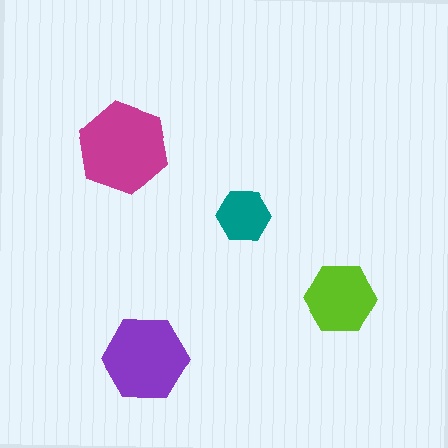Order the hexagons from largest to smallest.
the magenta one, the purple one, the lime one, the teal one.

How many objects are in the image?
There are 4 objects in the image.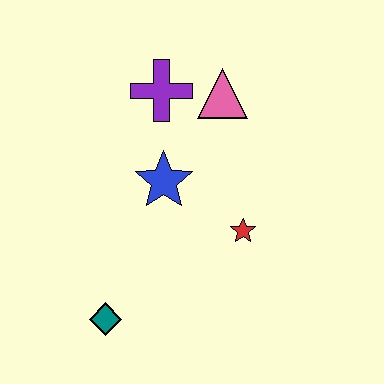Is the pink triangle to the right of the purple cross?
Yes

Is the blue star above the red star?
Yes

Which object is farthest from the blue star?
The teal diamond is farthest from the blue star.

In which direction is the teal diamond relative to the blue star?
The teal diamond is below the blue star.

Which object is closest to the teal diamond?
The blue star is closest to the teal diamond.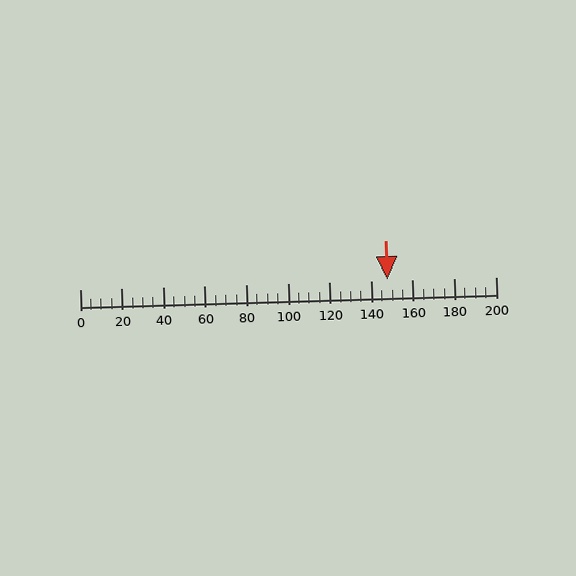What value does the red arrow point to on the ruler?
The red arrow points to approximately 148.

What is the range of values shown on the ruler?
The ruler shows values from 0 to 200.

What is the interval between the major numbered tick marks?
The major tick marks are spaced 20 units apart.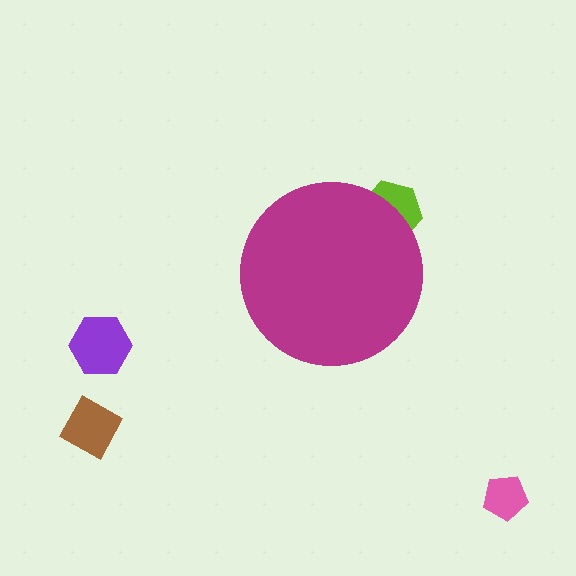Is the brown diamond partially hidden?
No, the brown diamond is fully visible.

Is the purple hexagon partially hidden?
No, the purple hexagon is fully visible.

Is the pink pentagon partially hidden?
No, the pink pentagon is fully visible.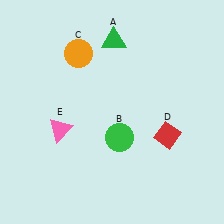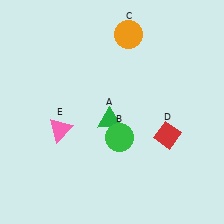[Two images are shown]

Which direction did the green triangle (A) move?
The green triangle (A) moved down.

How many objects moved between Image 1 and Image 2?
2 objects moved between the two images.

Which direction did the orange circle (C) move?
The orange circle (C) moved right.